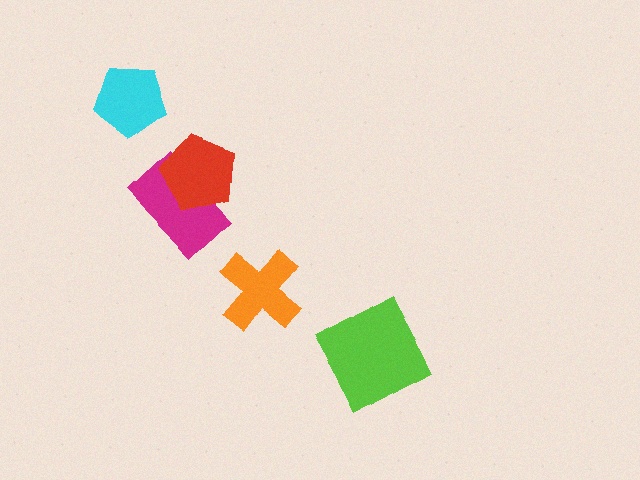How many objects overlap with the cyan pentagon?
0 objects overlap with the cyan pentagon.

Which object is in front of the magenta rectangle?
The red pentagon is in front of the magenta rectangle.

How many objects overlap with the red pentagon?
1 object overlaps with the red pentagon.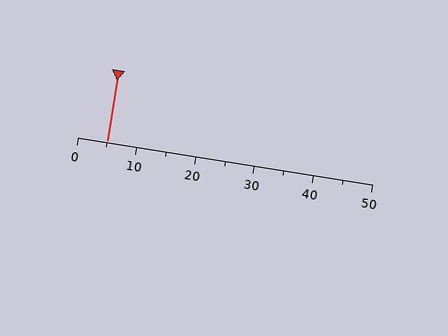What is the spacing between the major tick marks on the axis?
The major ticks are spaced 10 apart.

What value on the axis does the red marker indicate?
The marker indicates approximately 5.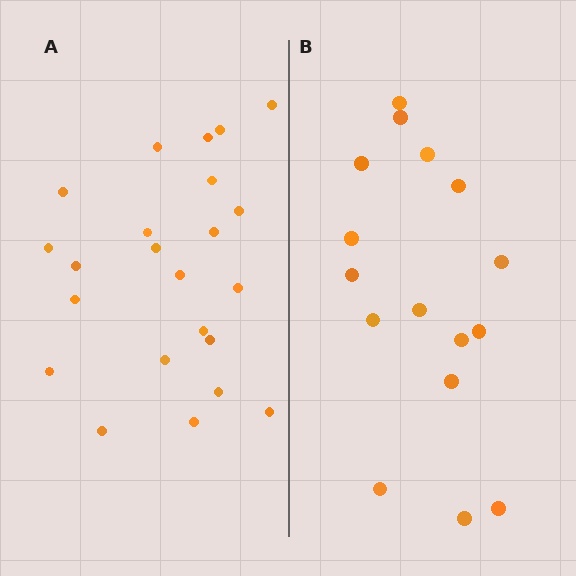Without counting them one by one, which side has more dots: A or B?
Region A (the left region) has more dots.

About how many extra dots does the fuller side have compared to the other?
Region A has roughly 8 or so more dots than region B.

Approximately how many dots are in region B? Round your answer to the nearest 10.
About 20 dots. (The exact count is 16, which rounds to 20.)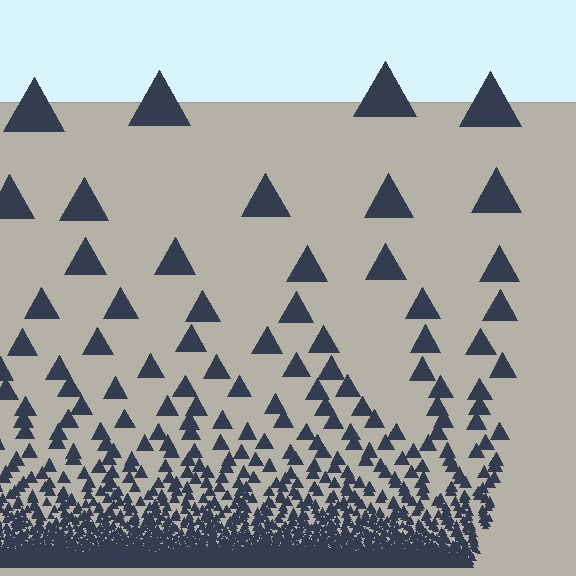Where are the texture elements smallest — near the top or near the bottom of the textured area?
Near the bottom.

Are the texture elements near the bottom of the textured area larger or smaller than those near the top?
Smaller. The gradient is inverted — elements near the bottom are smaller and denser.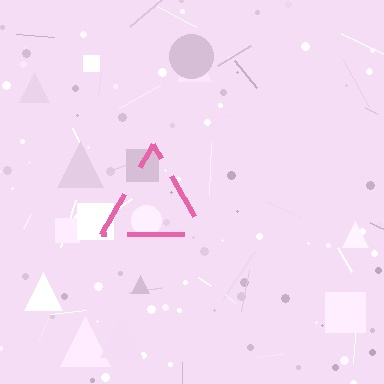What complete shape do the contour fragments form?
The contour fragments form a triangle.